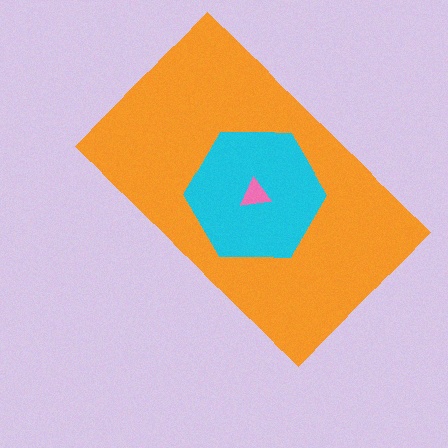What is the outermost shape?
The orange rectangle.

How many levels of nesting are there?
3.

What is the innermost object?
The pink triangle.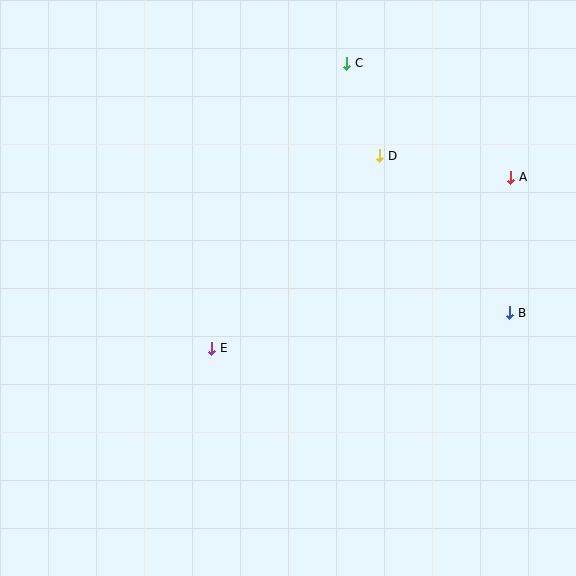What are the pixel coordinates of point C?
Point C is at (347, 63).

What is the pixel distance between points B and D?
The distance between B and D is 204 pixels.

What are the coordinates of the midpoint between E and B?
The midpoint between E and B is at (361, 331).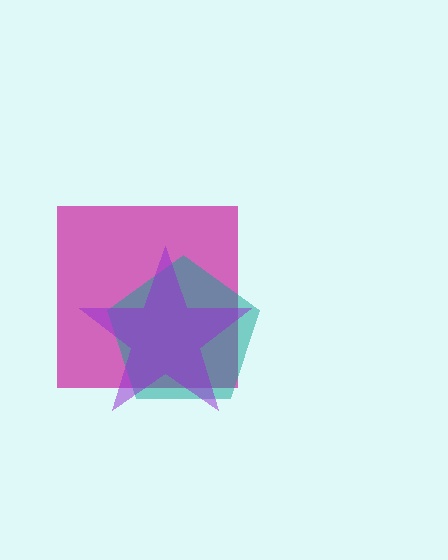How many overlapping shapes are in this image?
There are 3 overlapping shapes in the image.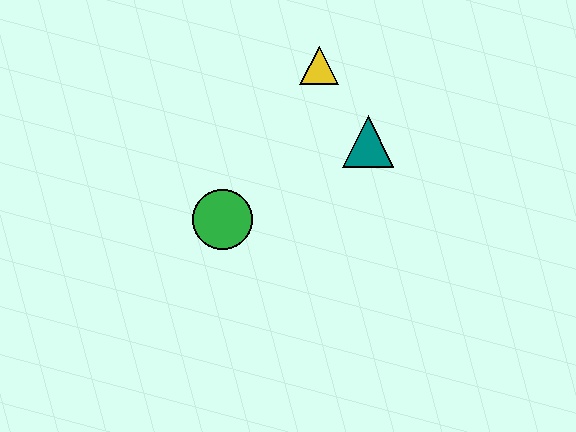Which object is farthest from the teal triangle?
The green circle is farthest from the teal triangle.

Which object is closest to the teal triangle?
The yellow triangle is closest to the teal triangle.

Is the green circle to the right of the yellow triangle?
No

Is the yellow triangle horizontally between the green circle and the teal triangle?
Yes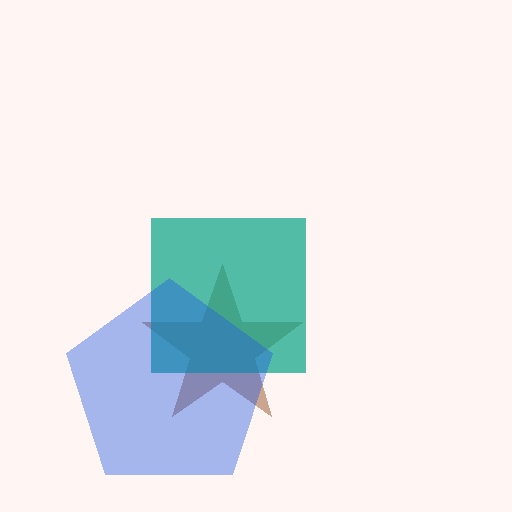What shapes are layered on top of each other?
The layered shapes are: a brown star, a teal square, a blue pentagon.